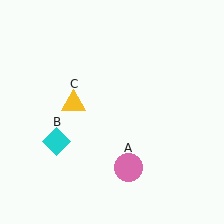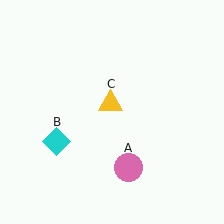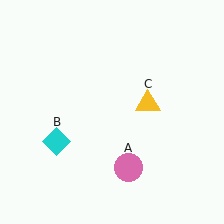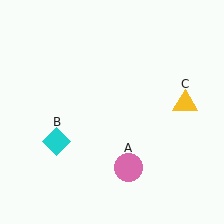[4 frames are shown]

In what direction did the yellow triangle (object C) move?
The yellow triangle (object C) moved right.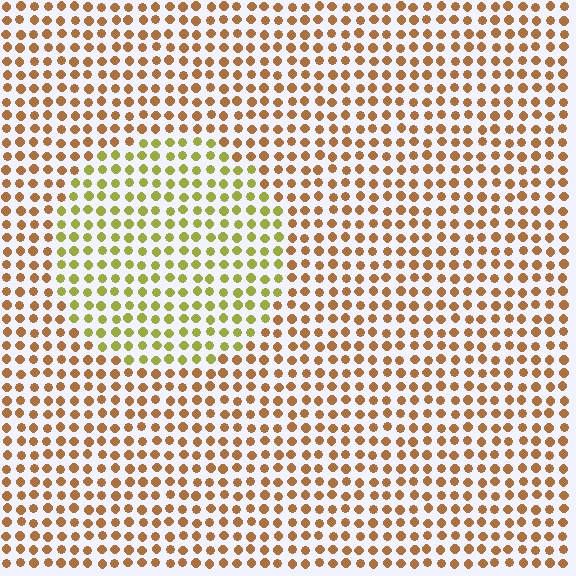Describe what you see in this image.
The image is filled with small brown elements in a uniform arrangement. A circle-shaped region is visible where the elements are tinted to a slightly different hue, forming a subtle color boundary.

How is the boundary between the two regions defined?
The boundary is defined purely by a slight shift in hue (about 41 degrees). Spacing, size, and orientation are identical on both sides.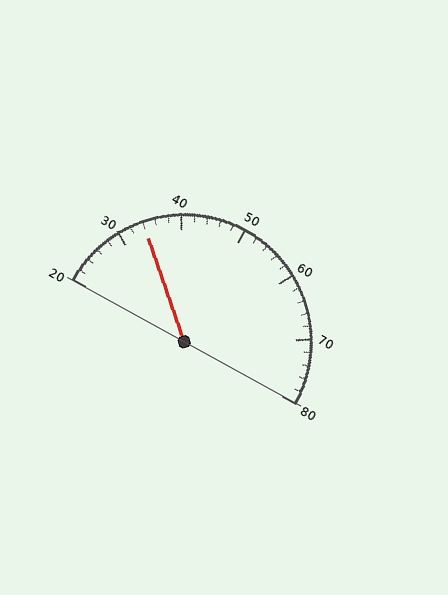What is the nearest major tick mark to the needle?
The nearest major tick mark is 30.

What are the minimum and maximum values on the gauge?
The gauge ranges from 20 to 80.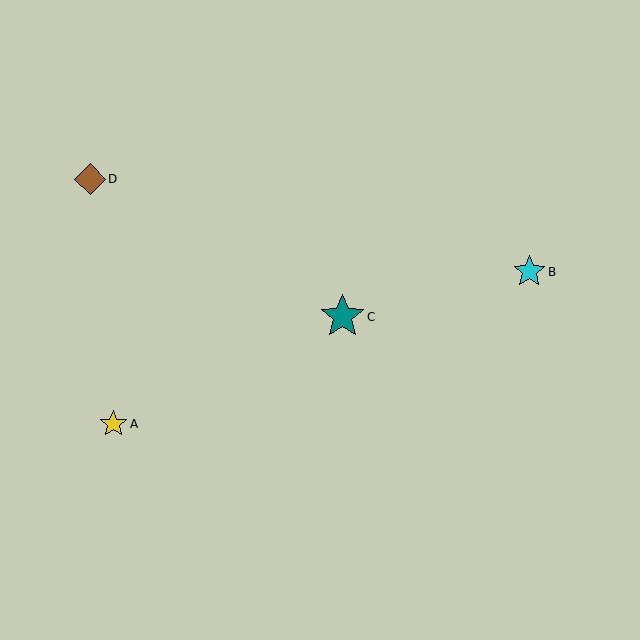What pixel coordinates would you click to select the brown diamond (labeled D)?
Click at (90, 179) to select the brown diamond D.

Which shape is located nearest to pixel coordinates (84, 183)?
The brown diamond (labeled D) at (90, 179) is nearest to that location.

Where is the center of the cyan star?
The center of the cyan star is at (529, 272).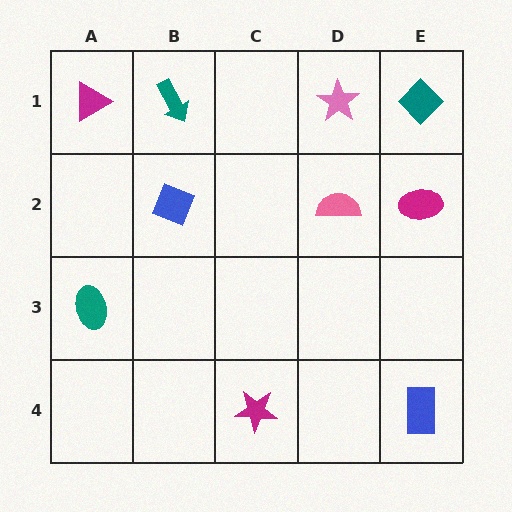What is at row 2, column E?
A magenta ellipse.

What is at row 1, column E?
A teal diamond.